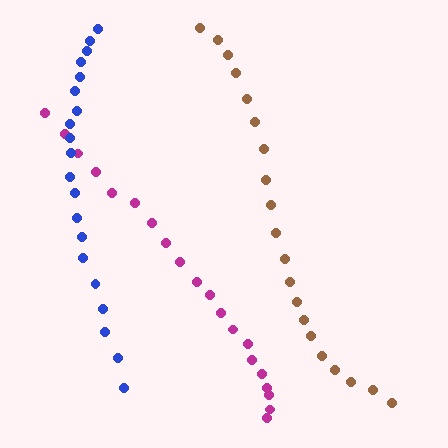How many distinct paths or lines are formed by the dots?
There are 3 distinct paths.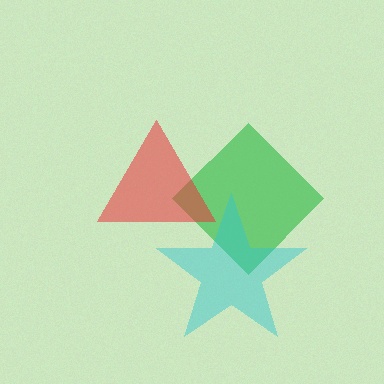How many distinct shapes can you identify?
There are 3 distinct shapes: a green diamond, a cyan star, a red triangle.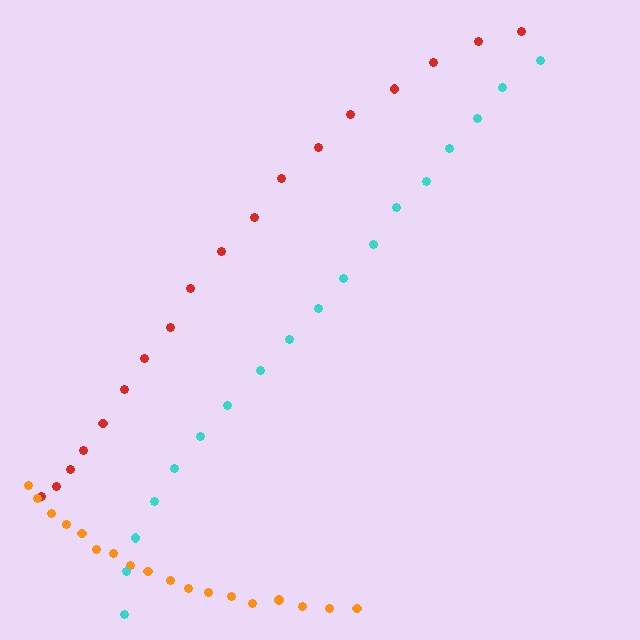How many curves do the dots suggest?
There are 3 distinct paths.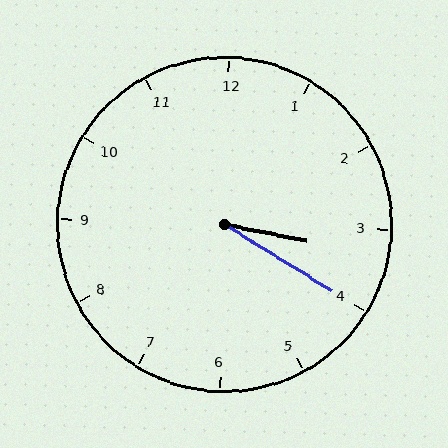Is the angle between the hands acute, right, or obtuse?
It is acute.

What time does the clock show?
3:20.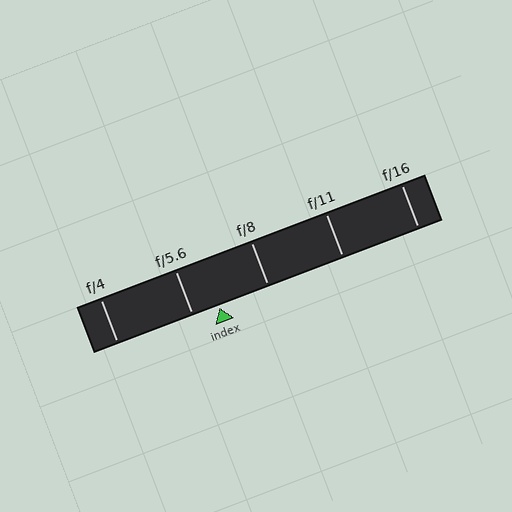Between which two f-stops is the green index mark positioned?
The index mark is between f/5.6 and f/8.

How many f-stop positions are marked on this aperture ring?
There are 5 f-stop positions marked.